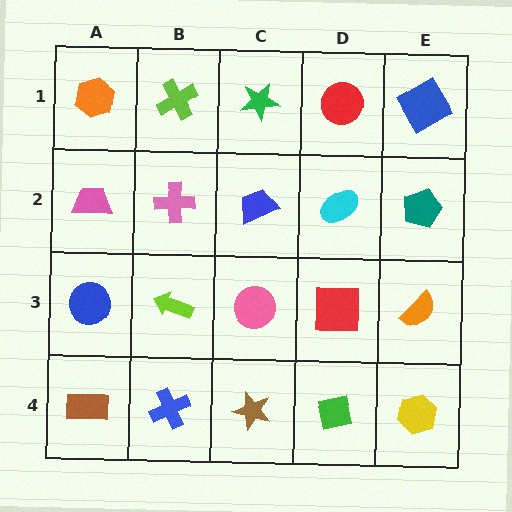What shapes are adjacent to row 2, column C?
A green star (row 1, column C), a pink circle (row 3, column C), a pink cross (row 2, column B), a cyan ellipse (row 2, column D).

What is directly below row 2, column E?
An orange semicircle.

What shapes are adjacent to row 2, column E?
A blue diamond (row 1, column E), an orange semicircle (row 3, column E), a cyan ellipse (row 2, column D).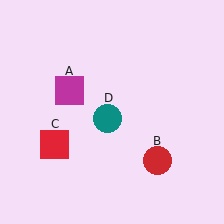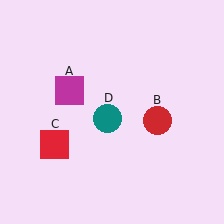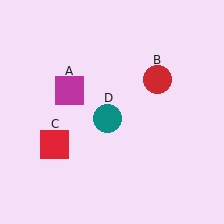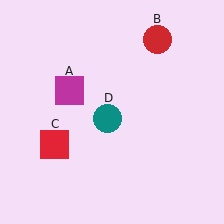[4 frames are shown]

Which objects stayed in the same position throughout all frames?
Magenta square (object A) and red square (object C) and teal circle (object D) remained stationary.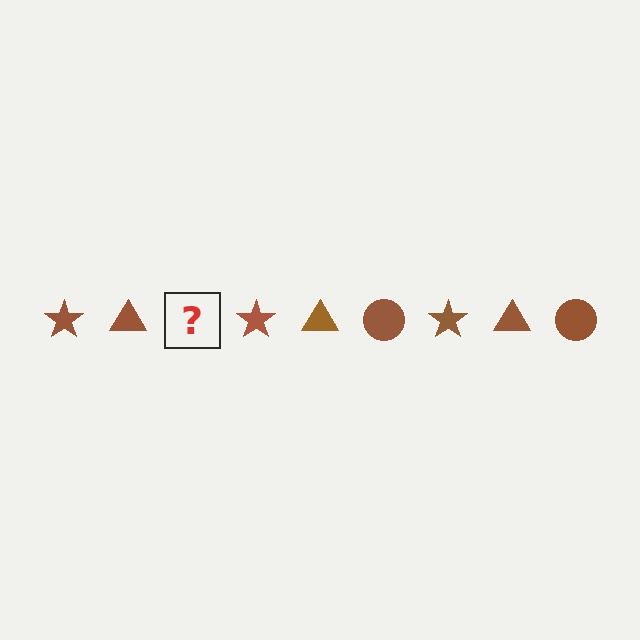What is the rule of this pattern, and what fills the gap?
The rule is that the pattern cycles through star, triangle, circle shapes in brown. The gap should be filled with a brown circle.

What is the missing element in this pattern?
The missing element is a brown circle.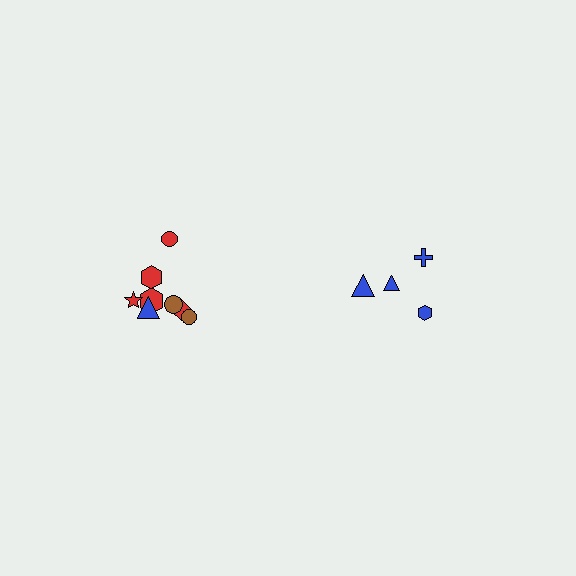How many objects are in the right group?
There are 4 objects.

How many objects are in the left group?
There are 8 objects.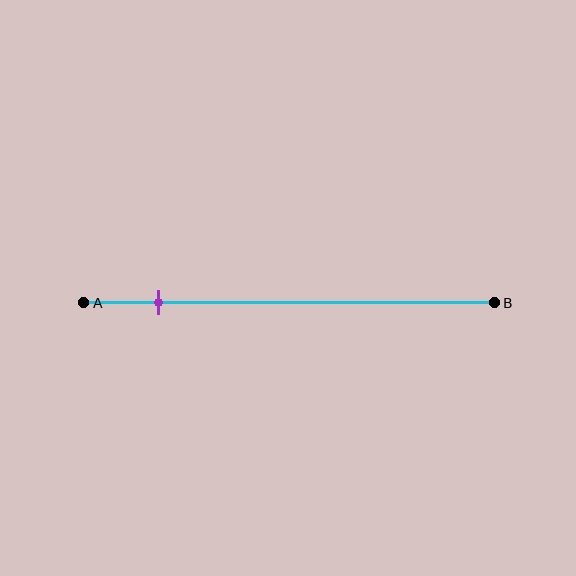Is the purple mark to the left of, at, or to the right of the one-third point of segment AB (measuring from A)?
The purple mark is to the left of the one-third point of segment AB.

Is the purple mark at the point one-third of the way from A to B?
No, the mark is at about 20% from A, not at the 33% one-third point.